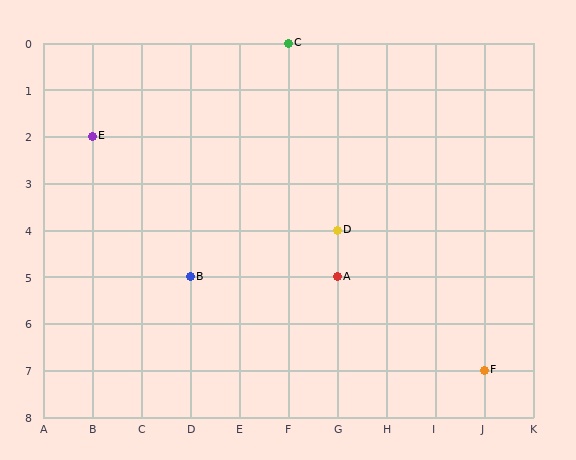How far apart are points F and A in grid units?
Points F and A are 3 columns and 2 rows apart (about 3.6 grid units diagonally).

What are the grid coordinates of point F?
Point F is at grid coordinates (J, 7).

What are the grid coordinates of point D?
Point D is at grid coordinates (G, 4).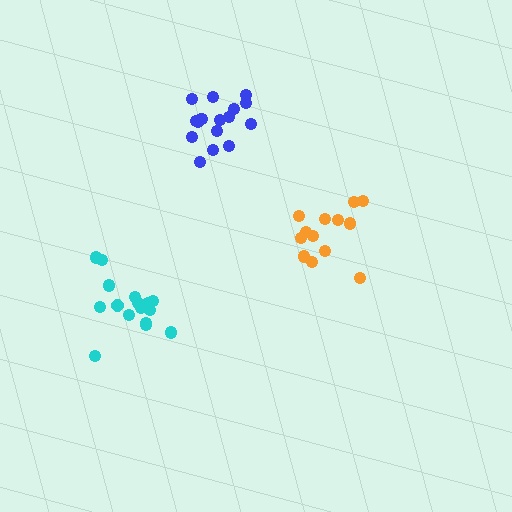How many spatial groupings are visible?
There are 3 spatial groupings.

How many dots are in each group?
Group 1: 13 dots, Group 2: 16 dots, Group 3: 16 dots (45 total).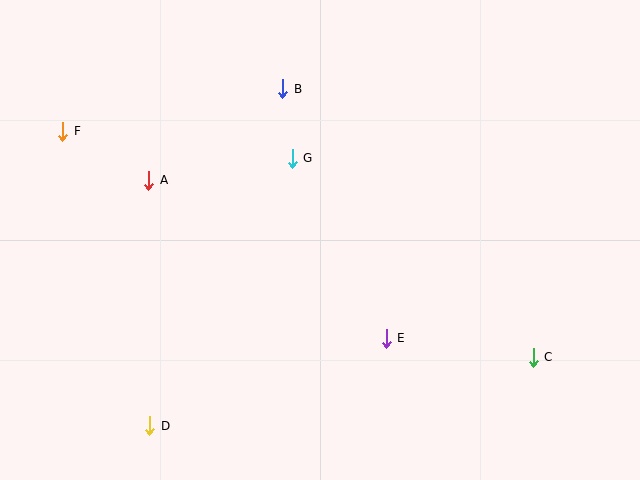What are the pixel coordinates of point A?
Point A is at (149, 180).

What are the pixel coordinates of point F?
Point F is at (63, 131).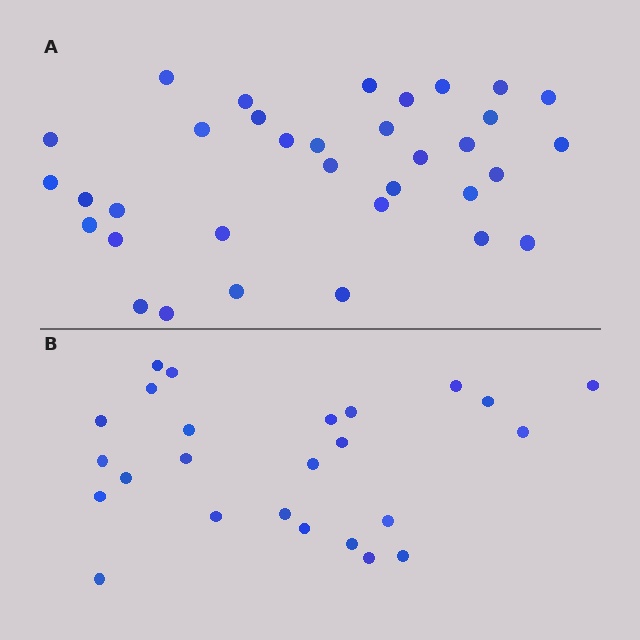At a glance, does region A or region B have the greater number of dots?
Region A (the top region) has more dots.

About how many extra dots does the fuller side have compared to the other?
Region A has roughly 8 or so more dots than region B.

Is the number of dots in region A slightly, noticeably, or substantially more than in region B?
Region A has noticeably more, but not dramatically so. The ratio is roughly 1.4 to 1.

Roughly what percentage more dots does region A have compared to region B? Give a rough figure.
About 35% more.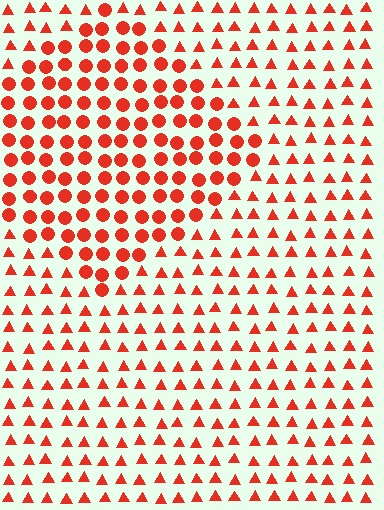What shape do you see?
I see a diamond.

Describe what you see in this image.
The image is filled with small red elements arranged in a uniform grid. A diamond-shaped region contains circles, while the surrounding area contains triangles. The boundary is defined purely by the change in element shape.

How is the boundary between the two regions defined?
The boundary is defined by a change in element shape: circles inside vs. triangles outside. All elements share the same color and spacing.